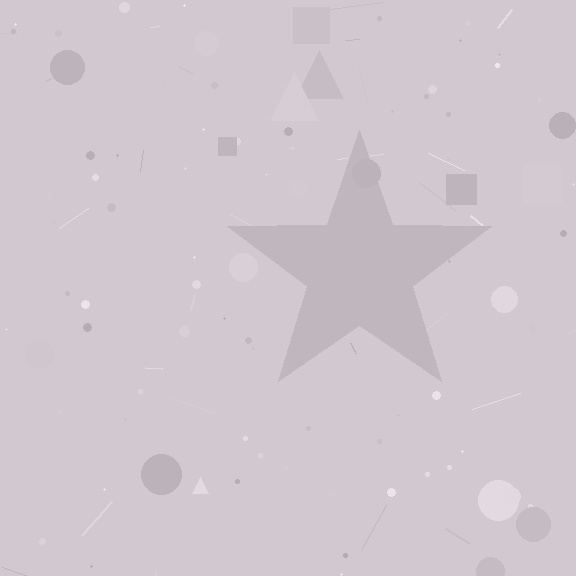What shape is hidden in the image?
A star is hidden in the image.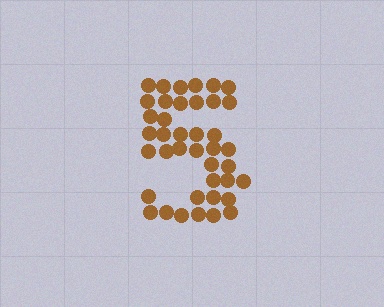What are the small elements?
The small elements are circles.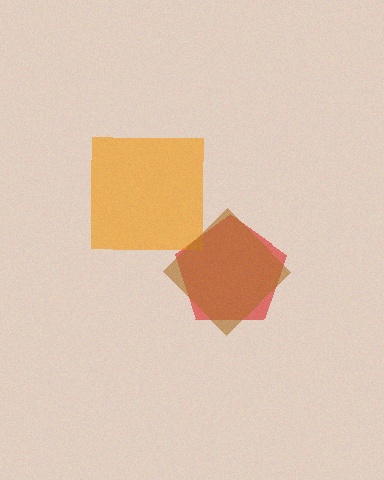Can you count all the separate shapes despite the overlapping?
Yes, there are 3 separate shapes.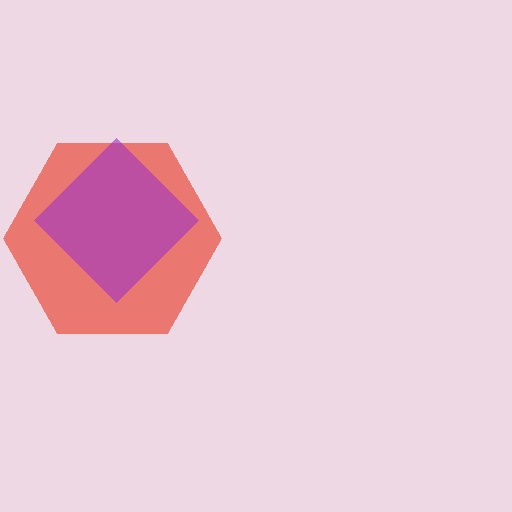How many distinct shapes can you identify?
There are 2 distinct shapes: a red hexagon, a purple diamond.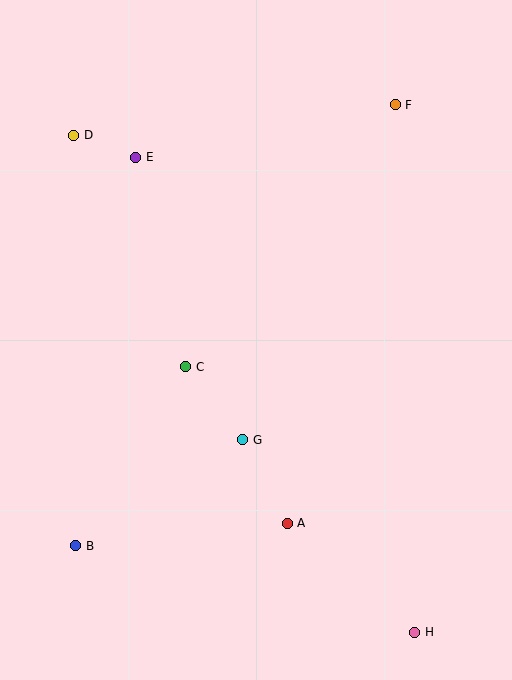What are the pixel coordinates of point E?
Point E is at (136, 157).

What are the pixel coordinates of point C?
Point C is at (186, 367).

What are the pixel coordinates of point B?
Point B is at (76, 546).